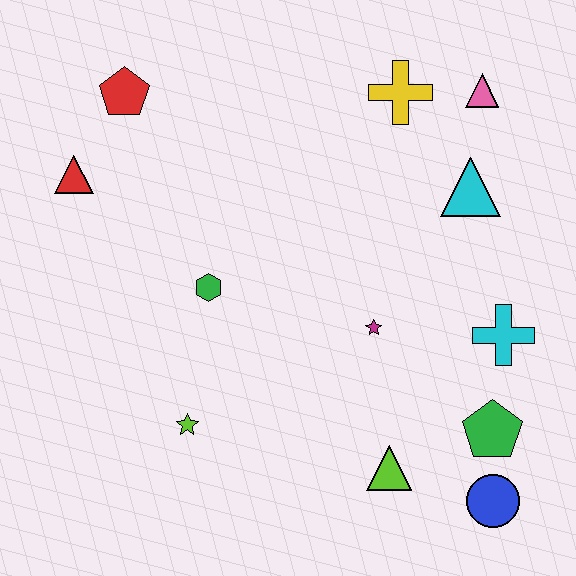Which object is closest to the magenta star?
The cyan cross is closest to the magenta star.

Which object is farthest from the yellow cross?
The blue circle is farthest from the yellow cross.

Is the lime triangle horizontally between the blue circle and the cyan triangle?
No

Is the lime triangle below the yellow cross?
Yes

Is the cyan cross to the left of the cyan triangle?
No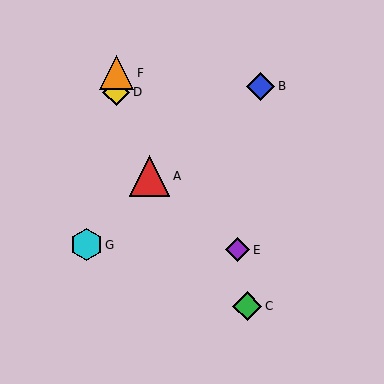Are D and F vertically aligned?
Yes, both are at x≈116.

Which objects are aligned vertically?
Objects D, F are aligned vertically.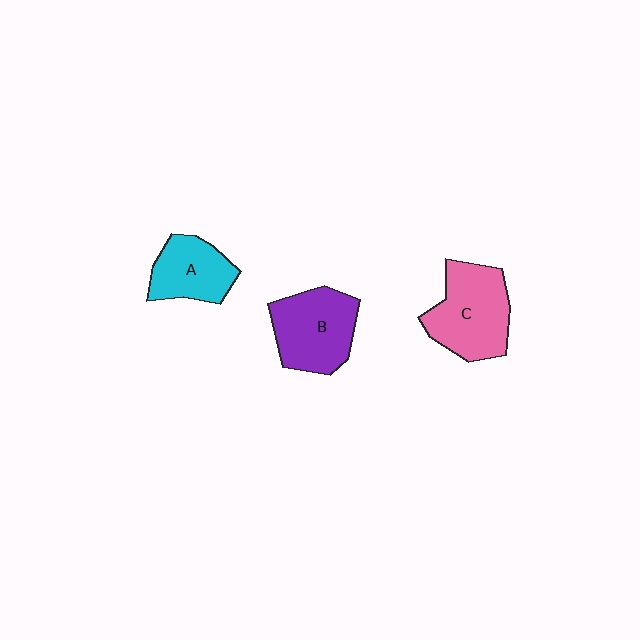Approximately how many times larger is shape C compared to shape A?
Approximately 1.4 times.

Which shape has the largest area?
Shape C (pink).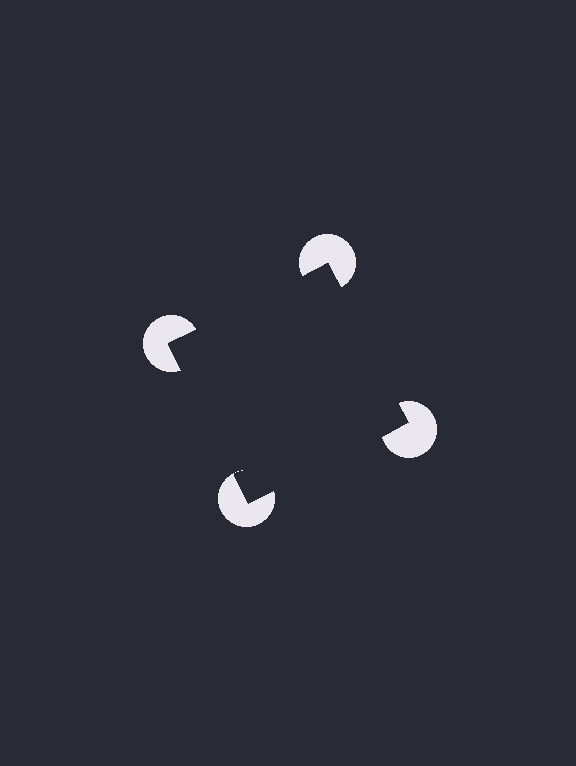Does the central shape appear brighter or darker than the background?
It typically appears slightly darker than the background, even though no actual brightness change is drawn.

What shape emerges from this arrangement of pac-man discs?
An illusory square — its edges are inferred from the aligned wedge cuts in the pac-man discs, not physically drawn.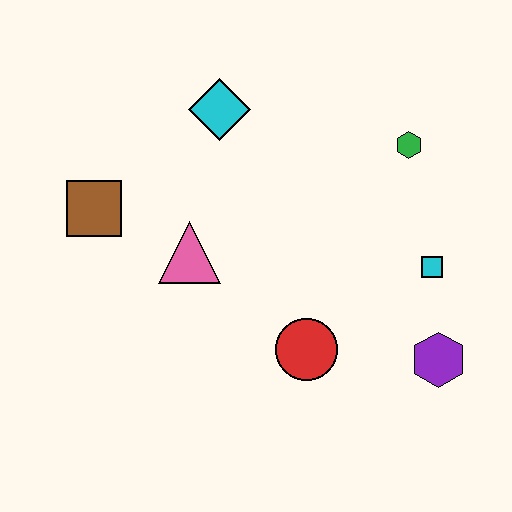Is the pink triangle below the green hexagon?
Yes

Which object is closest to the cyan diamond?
The pink triangle is closest to the cyan diamond.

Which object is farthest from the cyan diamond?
The purple hexagon is farthest from the cyan diamond.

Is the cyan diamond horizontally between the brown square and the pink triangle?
No